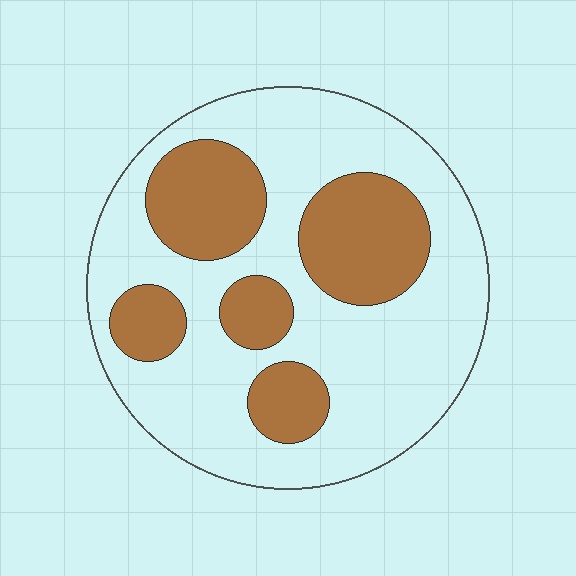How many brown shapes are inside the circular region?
5.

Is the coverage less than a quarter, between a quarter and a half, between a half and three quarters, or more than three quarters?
Between a quarter and a half.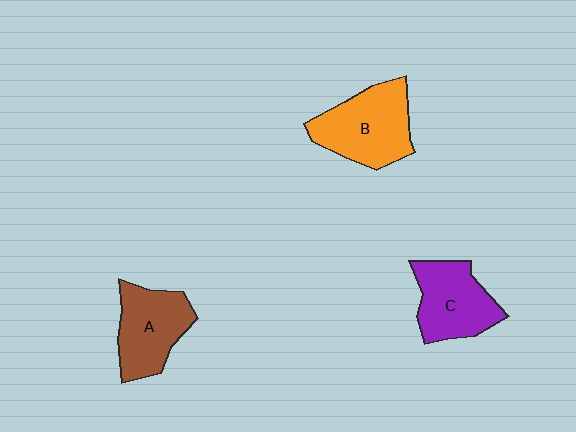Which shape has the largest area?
Shape B (orange).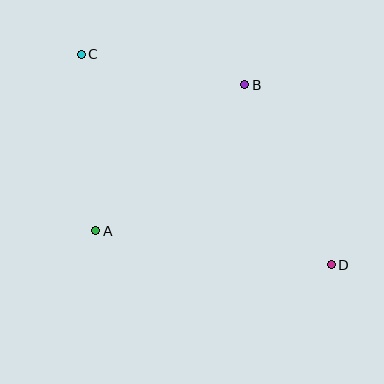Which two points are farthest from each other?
Points C and D are farthest from each other.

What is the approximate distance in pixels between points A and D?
The distance between A and D is approximately 238 pixels.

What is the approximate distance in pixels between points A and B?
The distance between A and B is approximately 209 pixels.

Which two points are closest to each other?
Points B and C are closest to each other.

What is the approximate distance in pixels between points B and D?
The distance between B and D is approximately 199 pixels.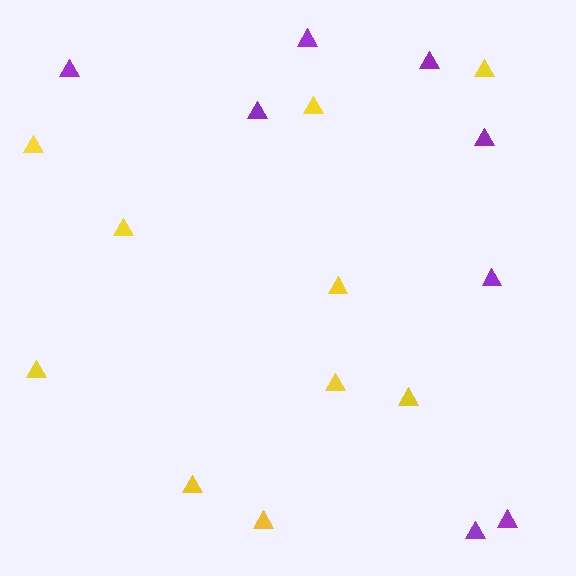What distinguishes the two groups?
There are 2 groups: one group of yellow triangles (10) and one group of purple triangles (8).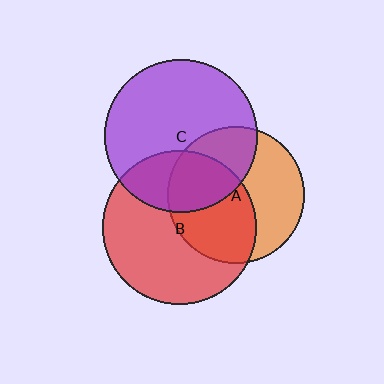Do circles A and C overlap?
Yes.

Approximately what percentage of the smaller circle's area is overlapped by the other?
Approximately 35%.